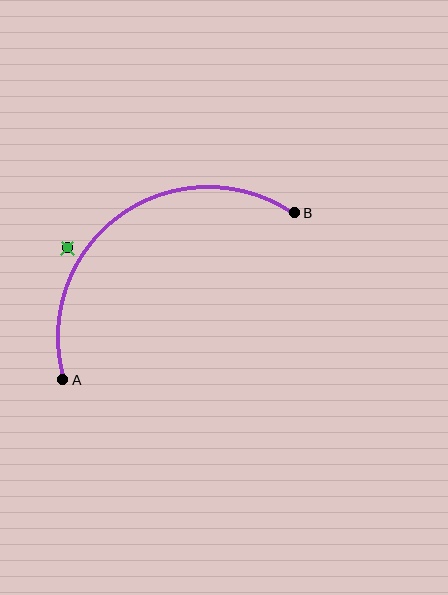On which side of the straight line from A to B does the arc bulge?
The arc bulges above and to the left of the straight line connecting A and B.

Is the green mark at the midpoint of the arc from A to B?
No — the green mark does not lie on the arc at all. It sits slightly outside the curve.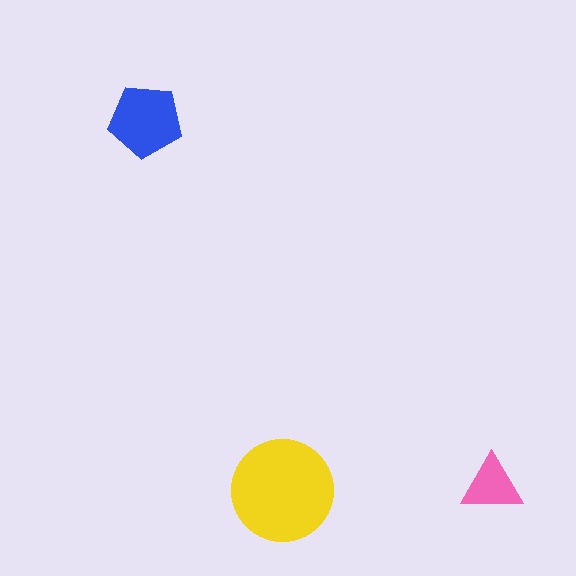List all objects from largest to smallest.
The yellow circle, the blue pentagon, the pink triangle.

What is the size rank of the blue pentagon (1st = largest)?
2nd.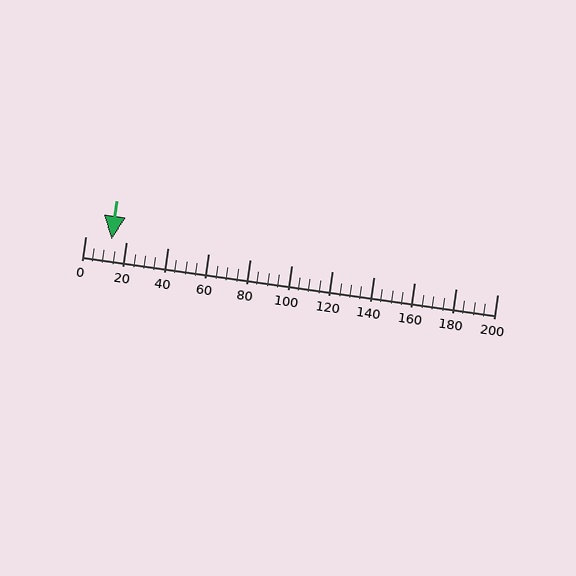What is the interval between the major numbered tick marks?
The major tick marks are spaced 20 units apart.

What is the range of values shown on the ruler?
The ruler shows values from 0 to 200.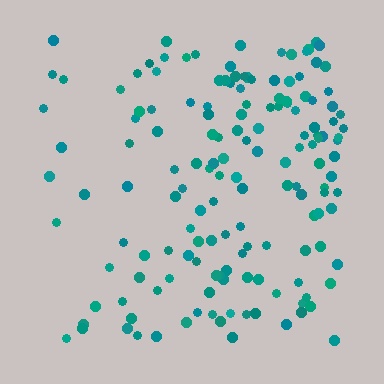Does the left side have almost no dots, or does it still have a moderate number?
Still a moderate number, just noticeably fewer than the right.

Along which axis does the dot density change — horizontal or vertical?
Horizontal.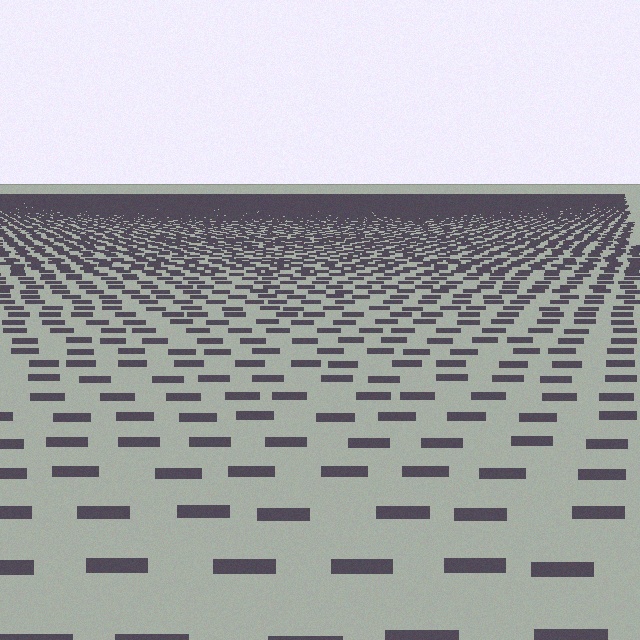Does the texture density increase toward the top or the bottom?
Density increases toward the top.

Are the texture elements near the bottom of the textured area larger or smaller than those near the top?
Larger. Near the bottom, elements are closer to the viewer and appear at a bigger on-screen size.